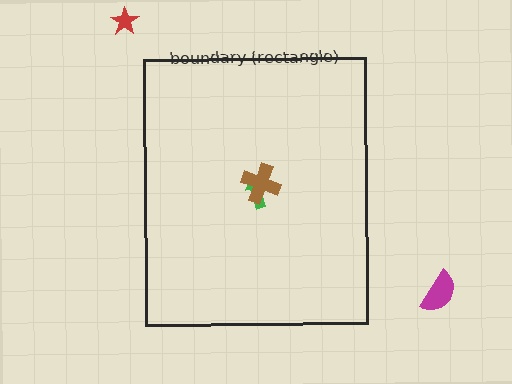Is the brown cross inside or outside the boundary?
Inside.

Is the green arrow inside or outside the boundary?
Inside.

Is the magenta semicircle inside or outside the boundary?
Outside.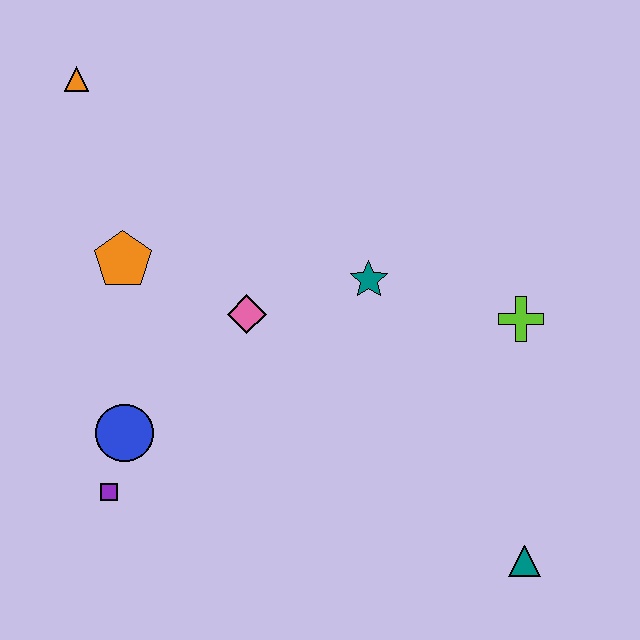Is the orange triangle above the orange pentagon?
Yes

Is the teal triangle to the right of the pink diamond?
Yes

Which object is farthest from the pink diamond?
The teal triangle is farthest from the pink diamond.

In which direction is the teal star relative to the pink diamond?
The teal star is to the right of the pink diamond.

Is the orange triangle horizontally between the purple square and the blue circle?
No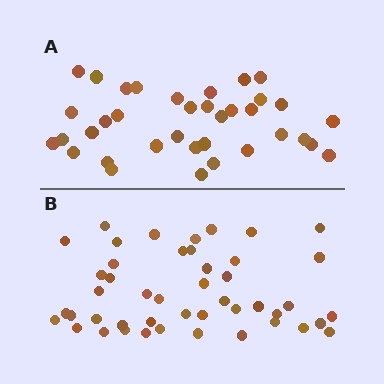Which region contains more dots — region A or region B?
Region B (the bottom region) has more dots.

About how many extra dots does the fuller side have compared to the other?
Region B has roughly 10 or so more dots than region A.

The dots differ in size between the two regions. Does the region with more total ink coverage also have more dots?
No. Region A has more total ink coverage because its dots are larger, but region B actually contains more individual dots. Total area can be misleading — the number of items is what matters here.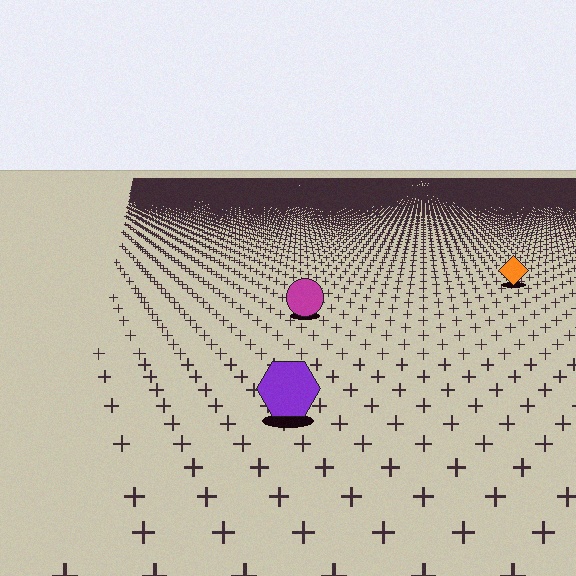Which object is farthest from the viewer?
The orange diamond is farthest from the viewer. It appears smaller and the ground texture around it is denser.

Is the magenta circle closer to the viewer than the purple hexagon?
No. The purple hexagon is closer — you can tell from the texture gradient: the ground texture is coarser near it.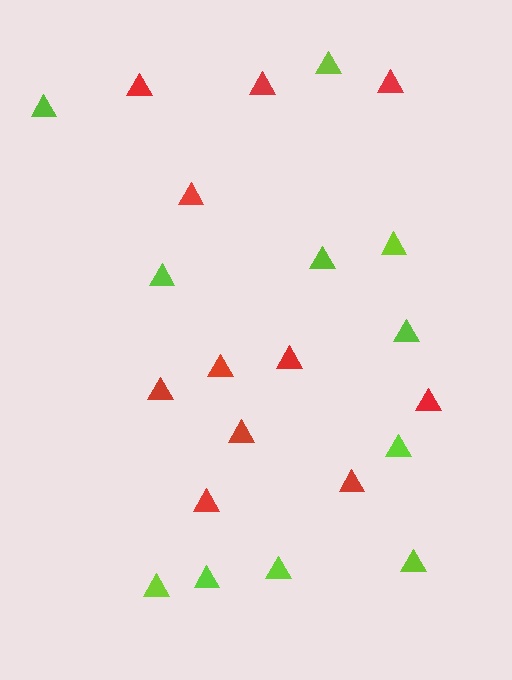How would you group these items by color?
There are 2 groups: one group of red triangles (11) and one group of lime triangles (11).